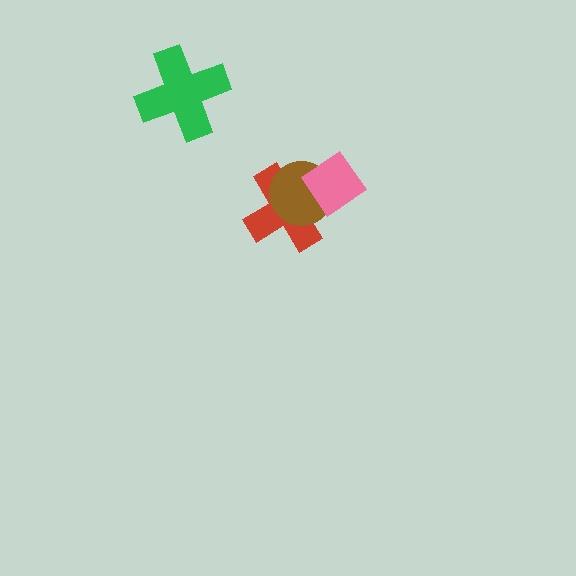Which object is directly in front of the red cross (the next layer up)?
The brown circle is directly in front of the red cross.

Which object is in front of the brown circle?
The pink diamond is in front of the brown circle.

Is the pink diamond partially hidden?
No, no other shape covers it.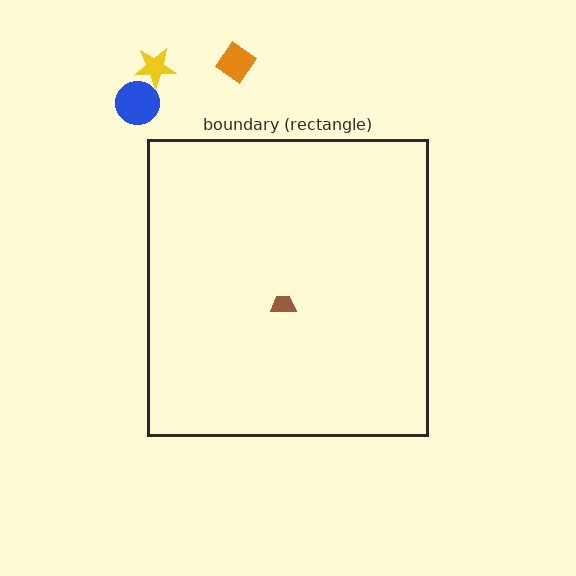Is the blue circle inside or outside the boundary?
Outside.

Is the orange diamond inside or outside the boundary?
Outside.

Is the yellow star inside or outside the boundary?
Outside.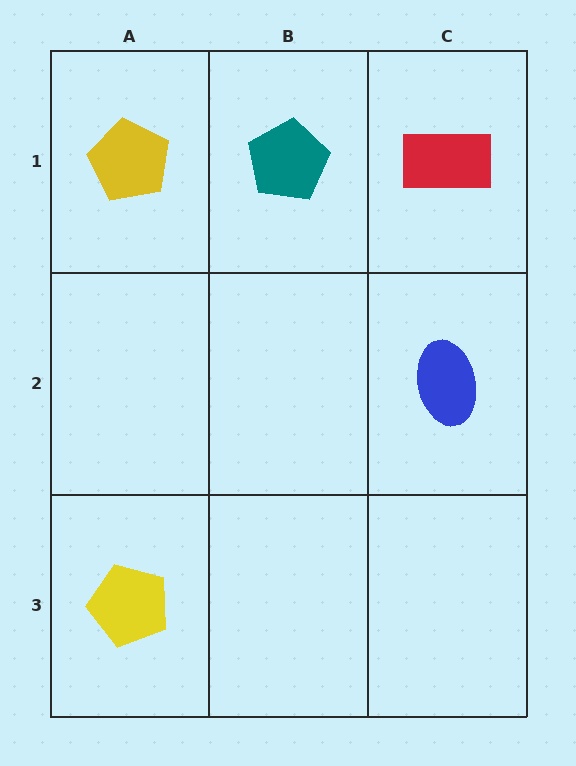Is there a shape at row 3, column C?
No, that cell is empty.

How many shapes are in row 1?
3 shapes.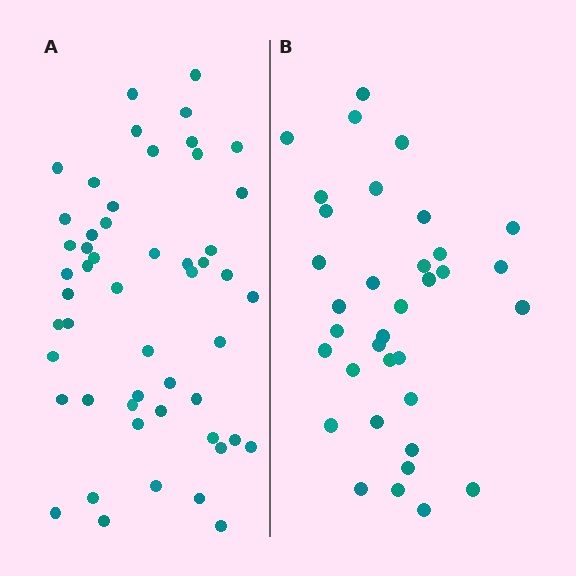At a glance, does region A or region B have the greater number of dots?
Region A (the left region) has more dots.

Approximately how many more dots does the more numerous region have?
Region A has approximately 15 more dots than region B.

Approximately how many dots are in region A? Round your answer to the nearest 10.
About 50 dots. (The exact count is 52, which rounds to 50.)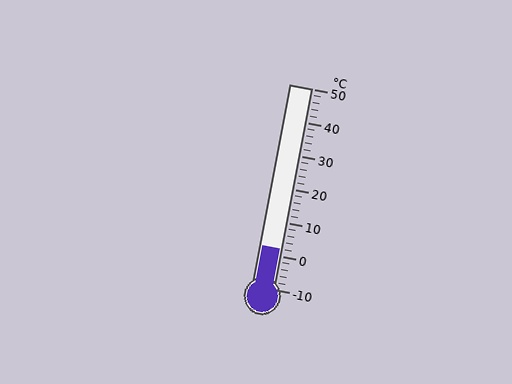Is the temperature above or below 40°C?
The temperature is below 40°C.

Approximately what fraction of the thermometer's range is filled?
The thermometer is filled to approximately 20% of its range.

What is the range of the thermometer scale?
The thermometer scale ranges from -10°C to 50°C.